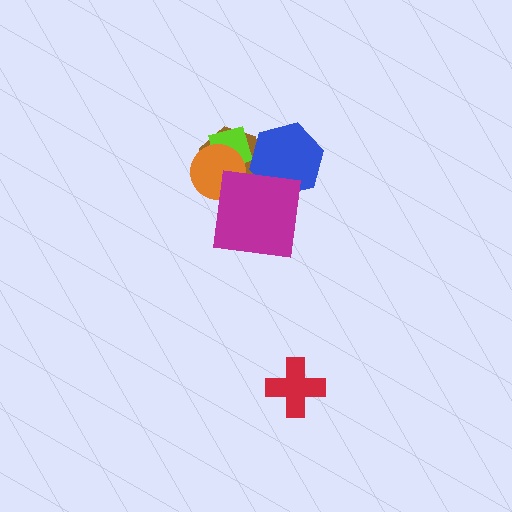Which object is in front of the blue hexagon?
The magenta square is in front of the blue hexagon.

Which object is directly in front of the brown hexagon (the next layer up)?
The lime diamond is directly in front of the brown hexagon.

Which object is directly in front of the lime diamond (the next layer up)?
The orange circle is directly in front of the lime diamond.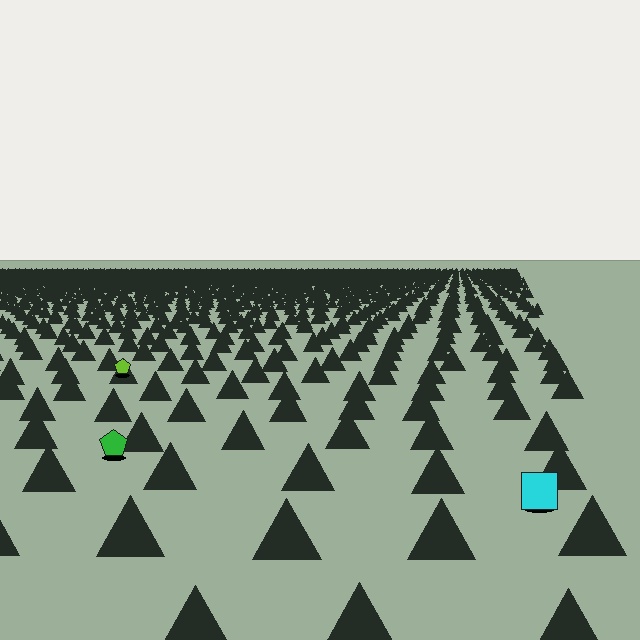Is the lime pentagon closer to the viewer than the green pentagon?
No. The green pentagon is closer — you can tell from the texture gradient: the ground texture is coarser near it.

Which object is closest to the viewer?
The cyan square is closest. The texture marks near it are larger and more spread out.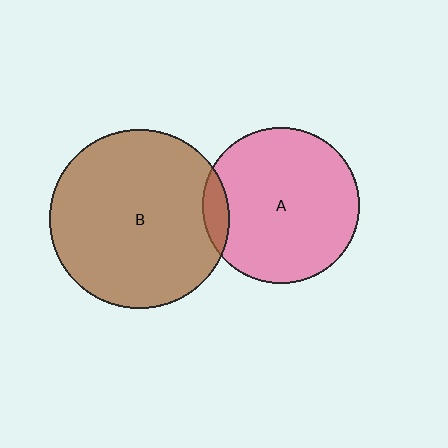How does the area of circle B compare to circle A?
Approximately 1.3 times.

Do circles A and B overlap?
Yes.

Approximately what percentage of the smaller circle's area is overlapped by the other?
Approximately 10%.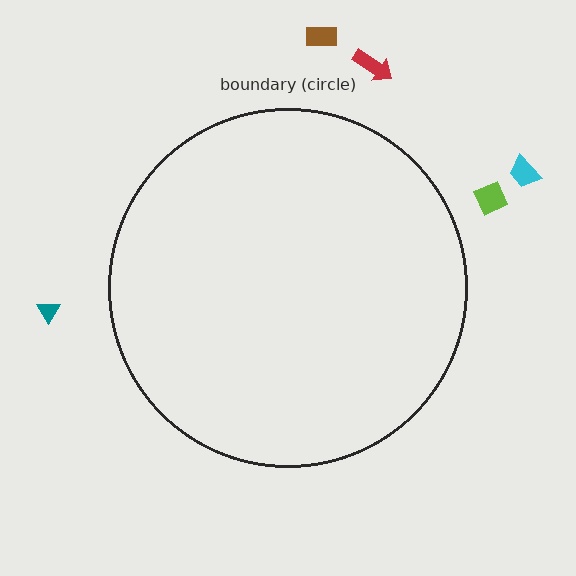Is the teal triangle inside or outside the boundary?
Outside.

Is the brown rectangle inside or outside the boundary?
Outside.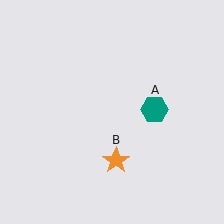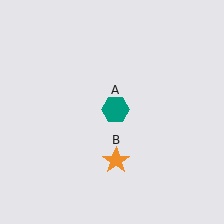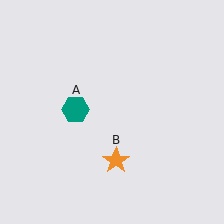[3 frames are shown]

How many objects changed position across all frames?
1 object changed position: teal hexagon (object A).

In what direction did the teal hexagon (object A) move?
The teal hexagon (object A) moved left.